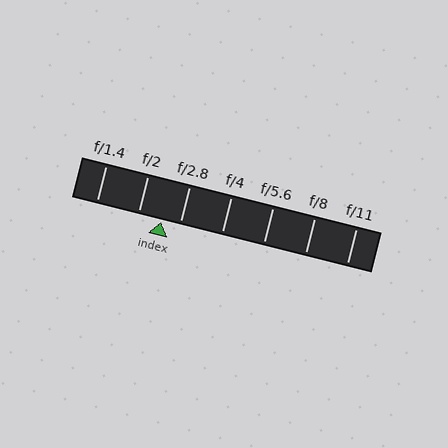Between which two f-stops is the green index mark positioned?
The index mark is between f/2 and f/2.8.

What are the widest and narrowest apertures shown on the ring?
The widest aperture shown is f/1.4 and the narrowest is f/11.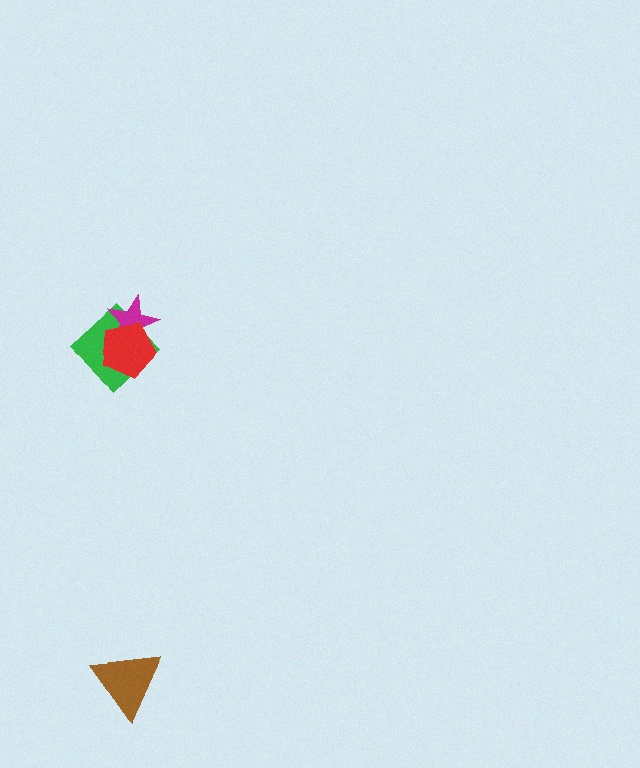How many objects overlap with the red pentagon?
2 objects overlap with the red pentagon.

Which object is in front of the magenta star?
The red pentagon is in front of the magenta star.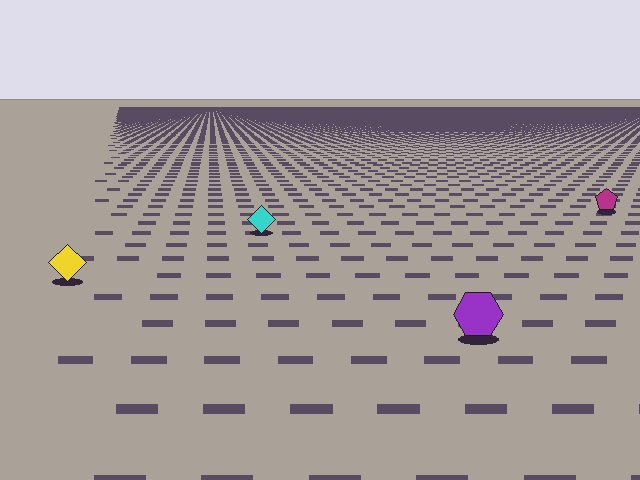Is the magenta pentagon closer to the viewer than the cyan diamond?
No. The cyan diamond is closer — you can tell from the texture gradient: the ground texture is coarser near it.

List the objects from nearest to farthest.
From nearest to farthest: the purple hexagon, the yellow diamond, the cyan diamond, the magenta pentagon.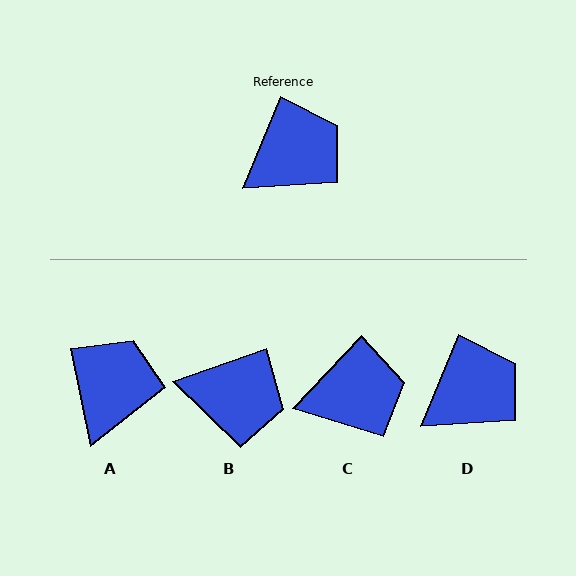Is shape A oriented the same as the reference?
No, it is off by about 34 degrees.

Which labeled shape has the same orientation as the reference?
D.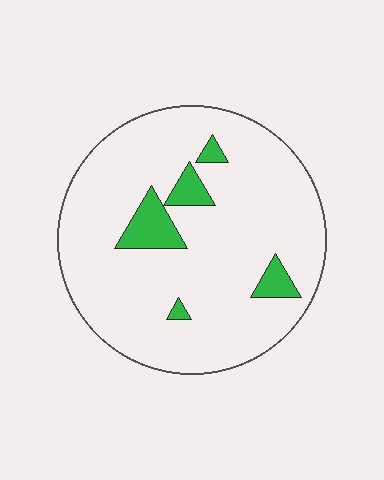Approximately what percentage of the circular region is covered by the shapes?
Approximately 10%.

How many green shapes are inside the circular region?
5.